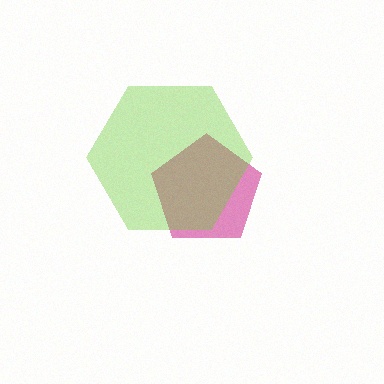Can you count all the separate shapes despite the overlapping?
Yes, there are 2 separate shapes.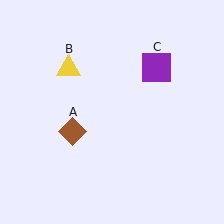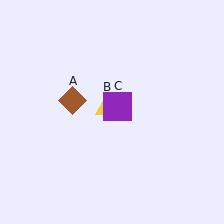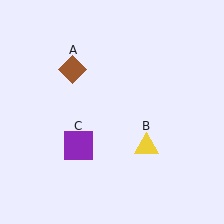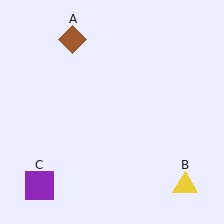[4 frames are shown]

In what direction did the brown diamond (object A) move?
The brown diamond (object A) moved up.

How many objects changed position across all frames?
3 objects changed position: brown diamond (object A), yellow triangle (object B), purple square (object C).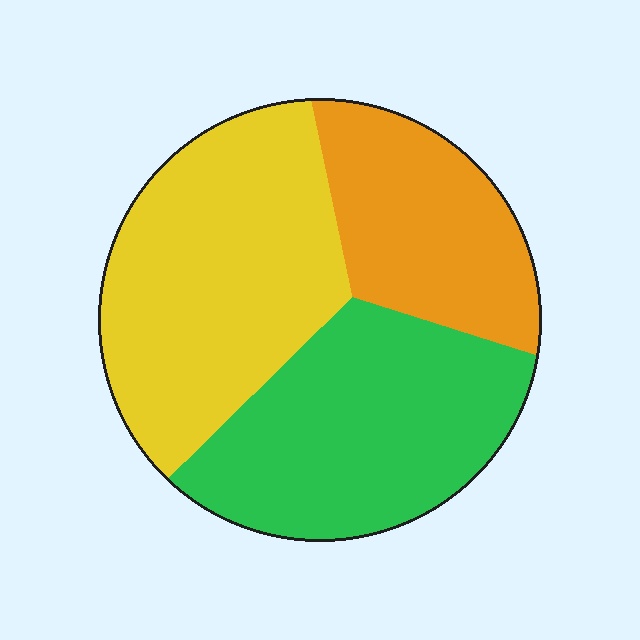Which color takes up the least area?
Orange, at roughly 25%.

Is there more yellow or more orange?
Yellow.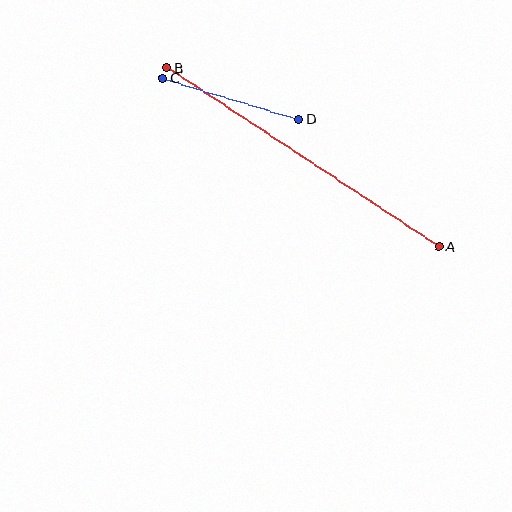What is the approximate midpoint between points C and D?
The midpoint is at approximately (231, 98) pixels.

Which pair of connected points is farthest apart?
Points A and B are farthest apart.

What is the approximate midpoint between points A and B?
The midpoint is at approximately (303, 157) pixels.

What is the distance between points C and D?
The distance is approximately 142 pixels.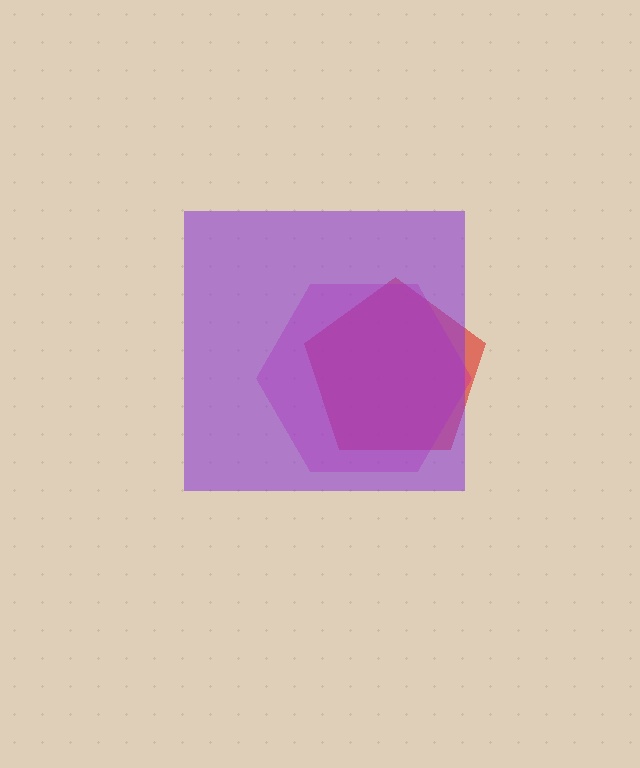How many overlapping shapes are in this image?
There are 3 overlapping shapes in the image.